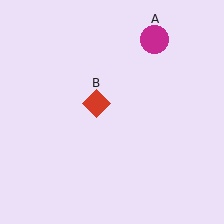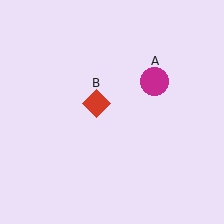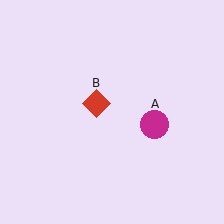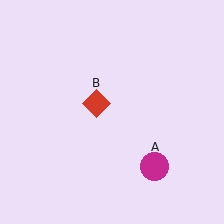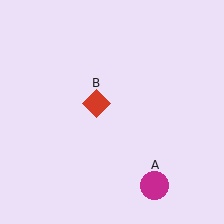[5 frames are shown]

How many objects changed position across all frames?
1 object changed position: magenta circle (object A).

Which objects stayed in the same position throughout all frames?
Red diamond (object B) remained stationary.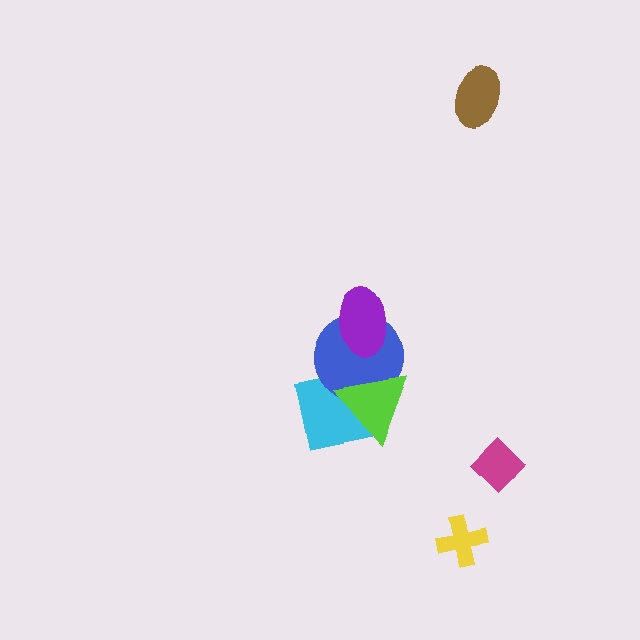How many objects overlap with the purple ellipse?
1 object overlaps with the purple ellipse.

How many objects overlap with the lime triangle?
2 objects overlap with the lime triangle.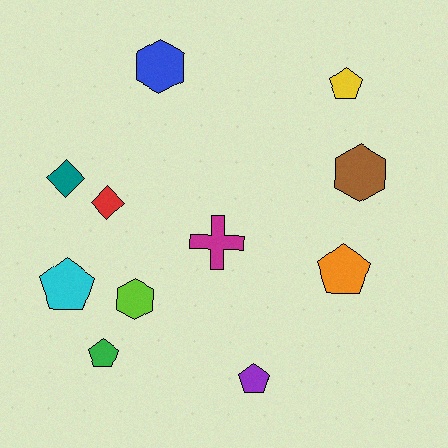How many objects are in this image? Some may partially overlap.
There are 11 objects.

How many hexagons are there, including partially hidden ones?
There are 3 hexagons.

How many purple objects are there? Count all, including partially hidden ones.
There is 1 purple object.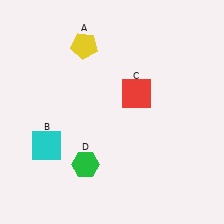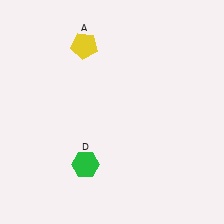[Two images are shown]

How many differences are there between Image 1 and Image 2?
There are 2 differences between the two images.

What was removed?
The red square (C), the cyan square (B) were removed in Image 2.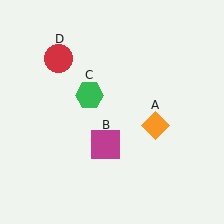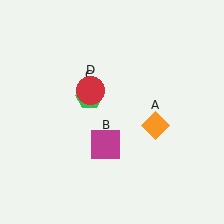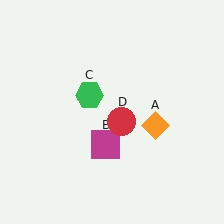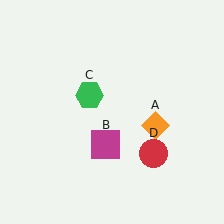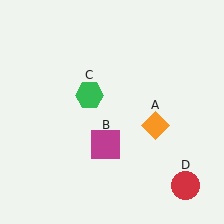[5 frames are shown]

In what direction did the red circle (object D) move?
The red circle (object D) moved down and to the right.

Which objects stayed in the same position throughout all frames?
Orange diamond (object A) and magenta square (object B) and green hexagon (object C) remained stationary.